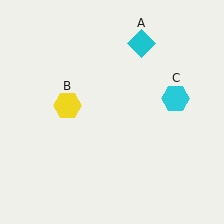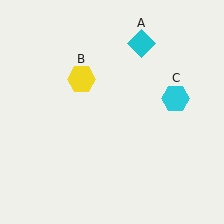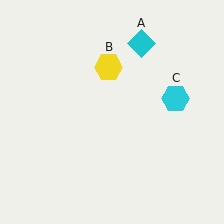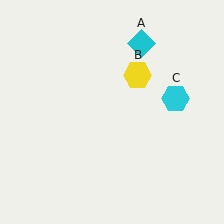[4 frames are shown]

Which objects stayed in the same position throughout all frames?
Cyan diamond (object A) and cyan hexagon (object C) remained stationary.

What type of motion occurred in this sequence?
The yellow hexagon (object B) rotated clockwise around the center of the scene.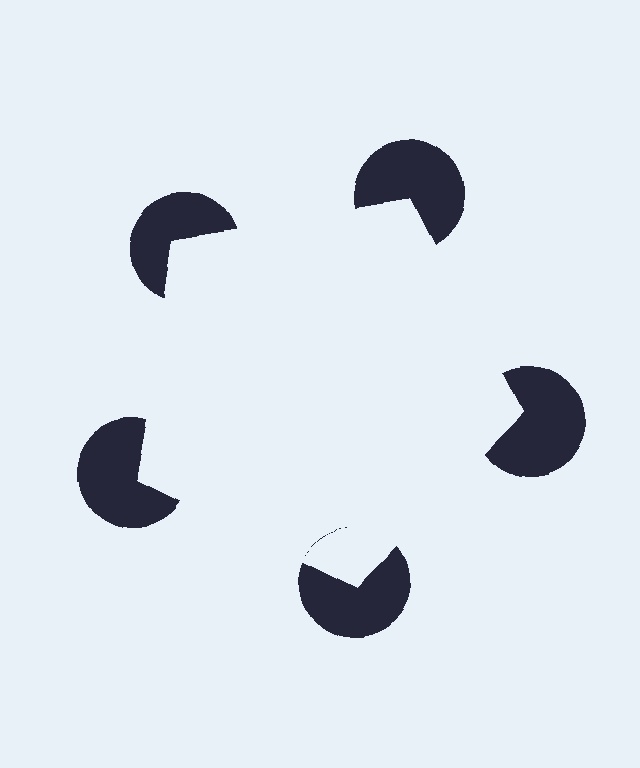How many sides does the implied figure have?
5 sides.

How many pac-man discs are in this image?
There are 5 — one at each vertex of the illusory pentagon.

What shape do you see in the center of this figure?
An illusory pentagon — its edges are inferred from the aligned wedge cuts in the pac-man discs, not physically drawn.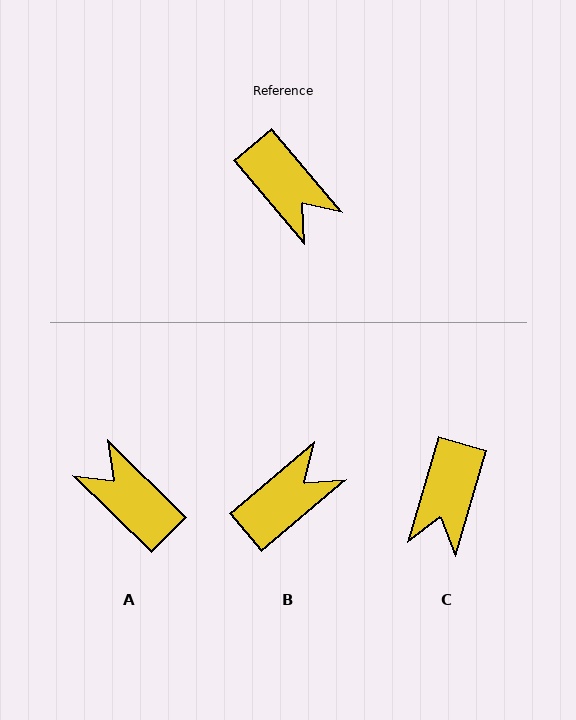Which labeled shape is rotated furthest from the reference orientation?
A, about 175 degrees away.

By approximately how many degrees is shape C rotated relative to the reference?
Approximately 56 degrees clockwise.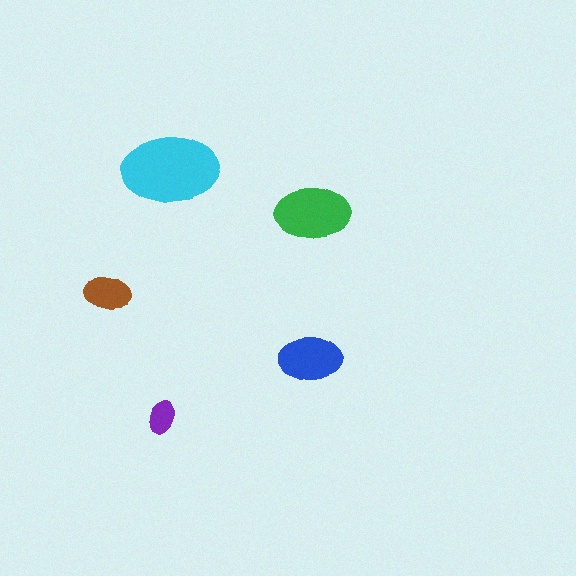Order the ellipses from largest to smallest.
the cyan one, the green one, the blue one, the brown one, the purple one.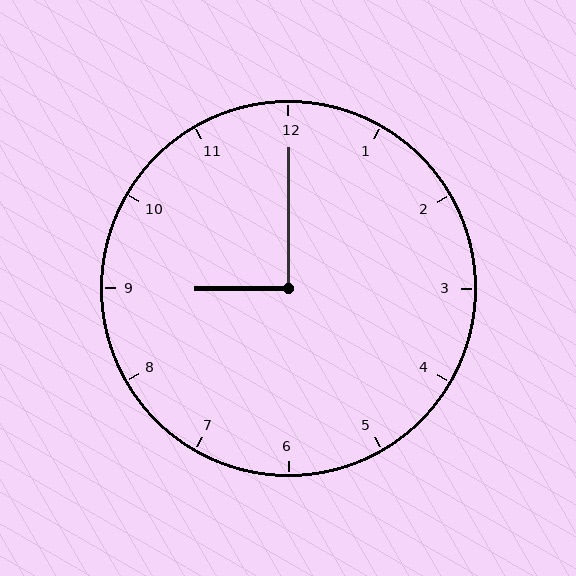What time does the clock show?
9:00.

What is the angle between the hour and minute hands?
Approximately 90 degrees.